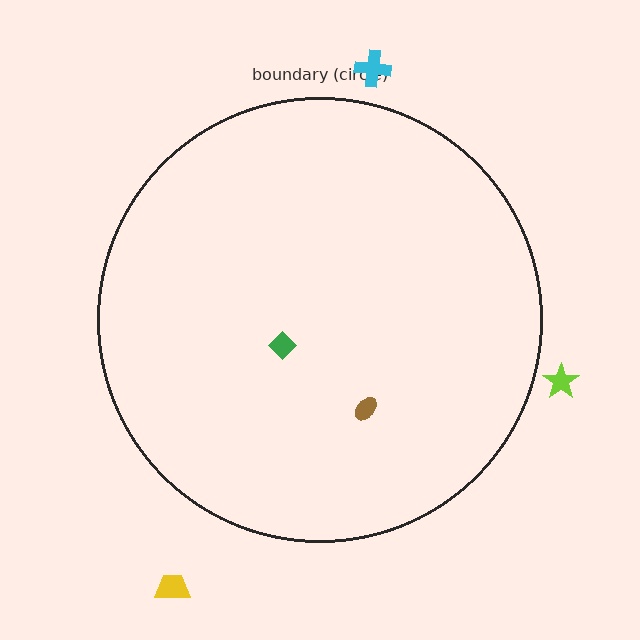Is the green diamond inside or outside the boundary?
Inside.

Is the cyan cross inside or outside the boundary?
Outside.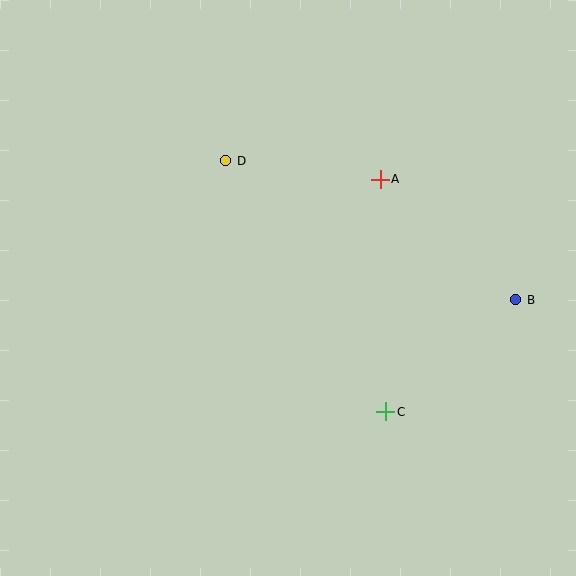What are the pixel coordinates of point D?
Point D is at (226, 161).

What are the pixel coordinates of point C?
Point C is at (386, 412).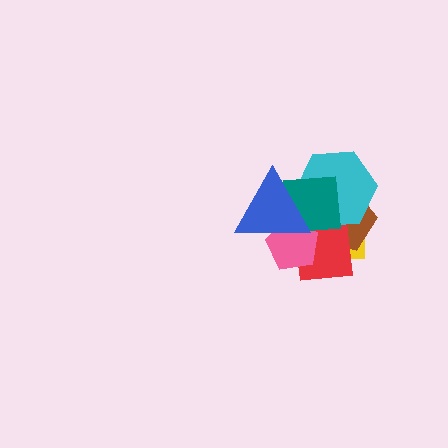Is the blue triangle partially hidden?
No, no other shape covers it.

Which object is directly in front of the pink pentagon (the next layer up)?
The teal square is directly in front of the pink pentagon.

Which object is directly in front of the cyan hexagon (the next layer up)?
The teal square is directly in front of the cyan hexagon.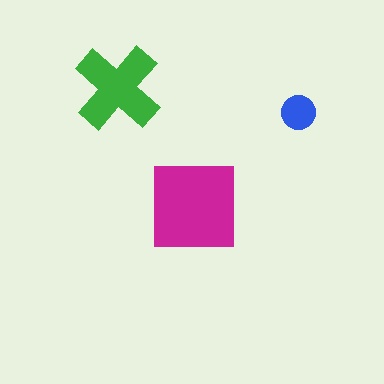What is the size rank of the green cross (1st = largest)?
2nd.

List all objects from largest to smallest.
The magenta square, the green cross, the blue circle.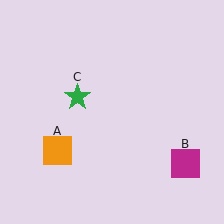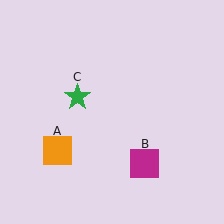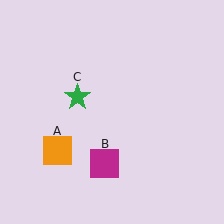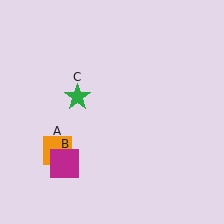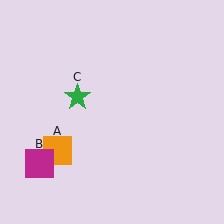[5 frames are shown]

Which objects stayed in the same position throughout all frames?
Orange square (object A) and green star (object C) remained stationary.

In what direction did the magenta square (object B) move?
The magenta square (object B) moved left.